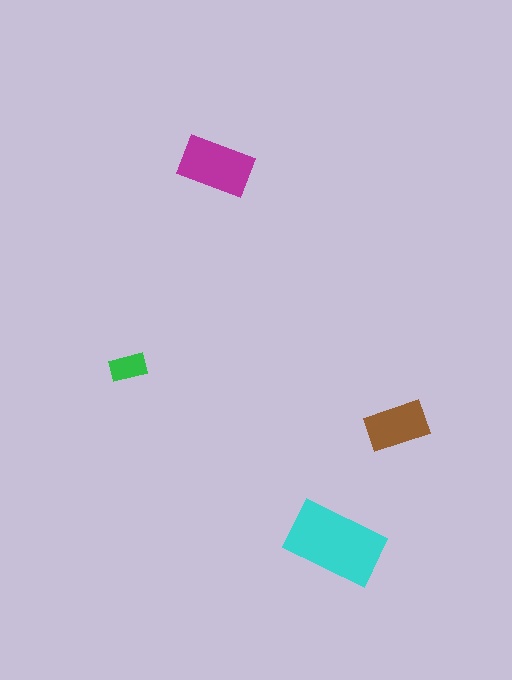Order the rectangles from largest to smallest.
the cyan one, the magenta one, the brown one, the green one.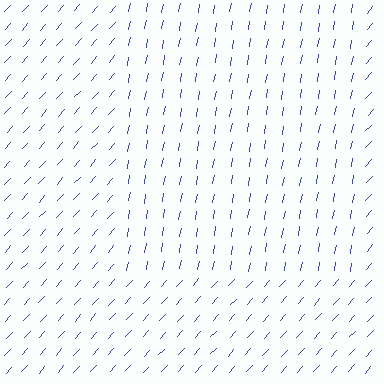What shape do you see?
I see a rectangle.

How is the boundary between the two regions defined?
The boundary is defined purely by a change in line orientation (approximately 32 degrees difference). All lines are the same color and thickness.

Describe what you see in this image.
The image is filled with small blue line segments. A rectangle region in the image has lines oriented differently from the surrounding lines, creating a visible texture boundary.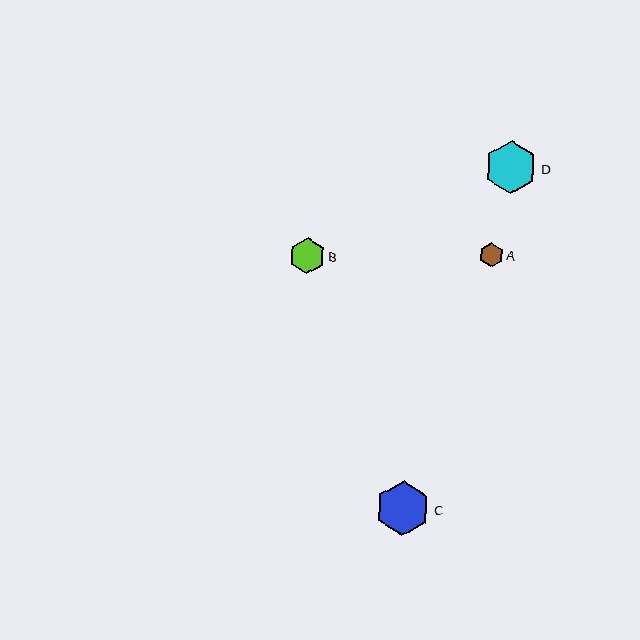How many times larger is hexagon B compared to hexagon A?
Hexagon B is approximately 1.5 times the size of hexagon A.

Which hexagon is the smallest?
Hexagon A is the smallest with a size of approximately 25 pixels.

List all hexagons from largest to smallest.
From largest to smallest: C, D, B, A.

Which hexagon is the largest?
Hexagon C is the largest with a size of approximately 54 pixels.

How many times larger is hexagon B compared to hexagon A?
Hexagon B is approximately 1.5 times the size of hexagon A.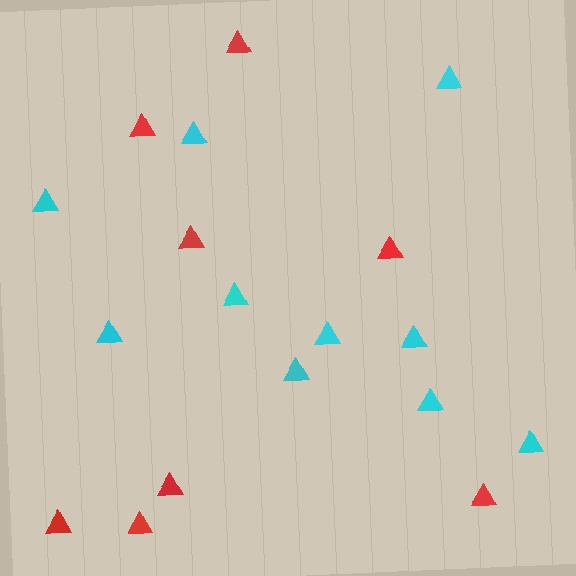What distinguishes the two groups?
There are 2 groups: one group of cyan triangles (10) and one group of red triangles (8).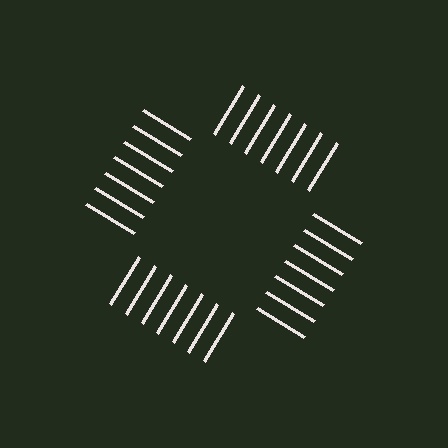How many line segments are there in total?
28 — 7 along each of the 4 edges.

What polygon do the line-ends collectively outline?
An illusory square — the line segments terminate on its edges but no continuous stroke is drawn.